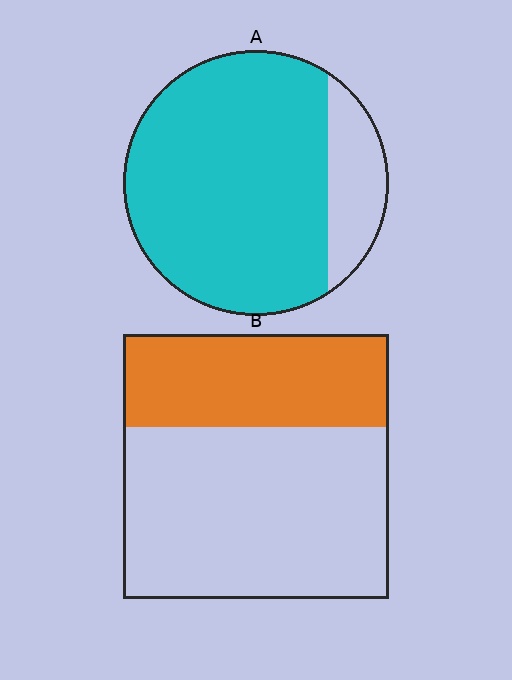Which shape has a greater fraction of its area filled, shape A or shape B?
Shape A.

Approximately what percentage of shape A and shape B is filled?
A is approximately 85% and B is approximately 35%.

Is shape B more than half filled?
No.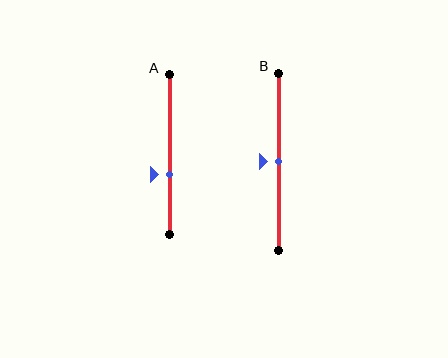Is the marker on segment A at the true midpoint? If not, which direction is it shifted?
No, the marker on segment A is shifted downward by about 13% of the segment length.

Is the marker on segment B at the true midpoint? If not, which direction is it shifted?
Yes, the marker on segment B is at the true midpoint.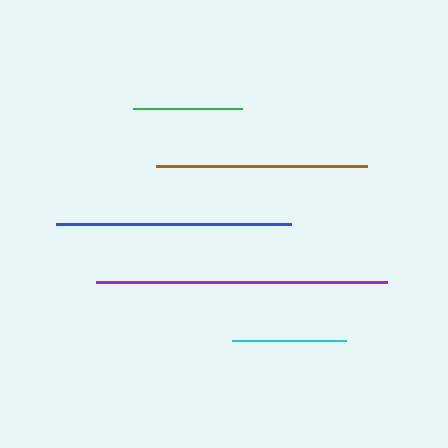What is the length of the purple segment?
The purple segment is approximately 291 pixels long.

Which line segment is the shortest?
The green line is the shortest at approximately 108 pixels.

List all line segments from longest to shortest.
From longest to shortest: purple, blue, brown, cyan, green.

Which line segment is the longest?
The purple line is the longest at approximately 291 pixels.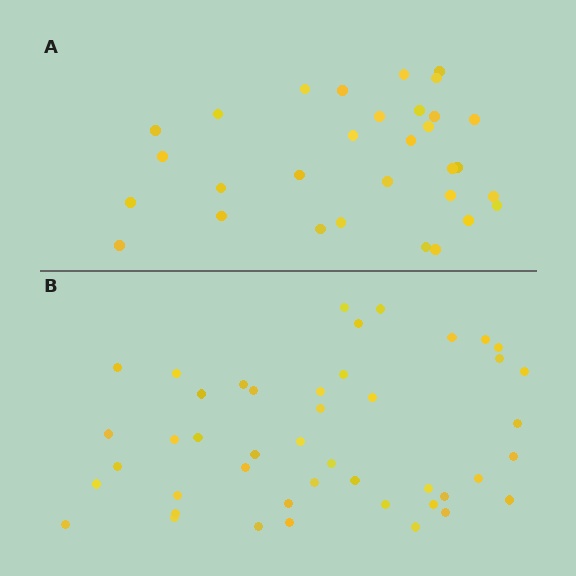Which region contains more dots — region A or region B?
Region B (the bottom region) has more dots.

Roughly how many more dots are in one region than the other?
Region B has approximately 15 more dots than region A.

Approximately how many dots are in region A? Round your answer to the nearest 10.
About 30 dots. (The exact count is 31, which rounds to 30.)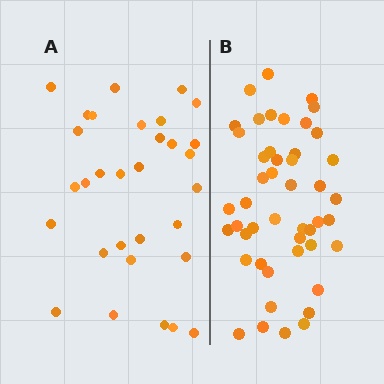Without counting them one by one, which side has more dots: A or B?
Region B (the right region) has more dots.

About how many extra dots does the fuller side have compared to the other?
Region B has approximately 15 more dots than region A.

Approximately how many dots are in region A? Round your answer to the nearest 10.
About 30 dots. (The exact count is 31, which rounds to 30.)